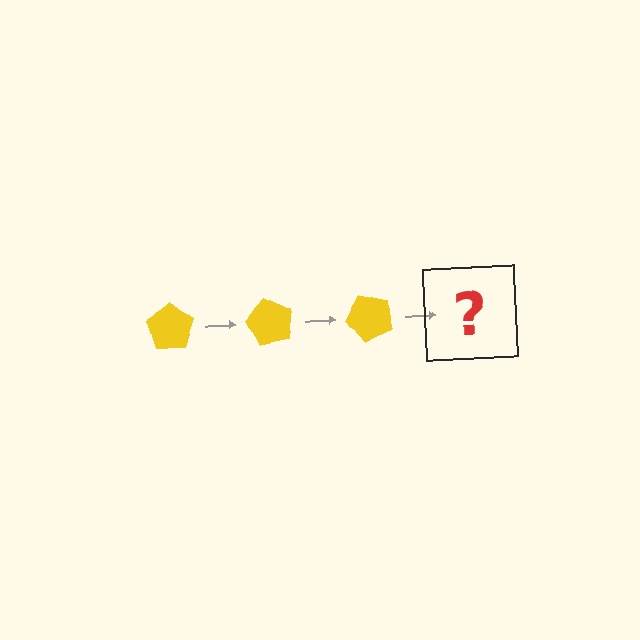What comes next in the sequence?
The next element should be a yellow pentagon rotated 180 degrees.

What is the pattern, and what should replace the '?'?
The pattern is that the pentagon rotates 60 degrees each step. The '?' should be a yellow pentagon rotated 180 degrees.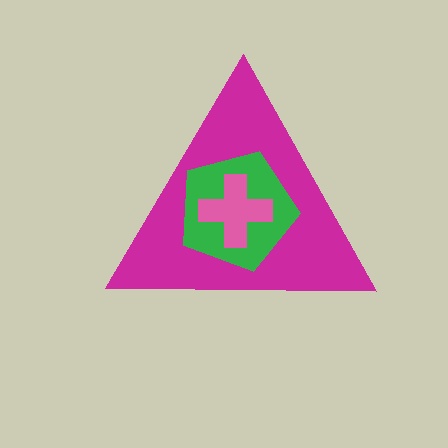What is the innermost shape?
The pink cross.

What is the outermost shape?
The magenta triangle.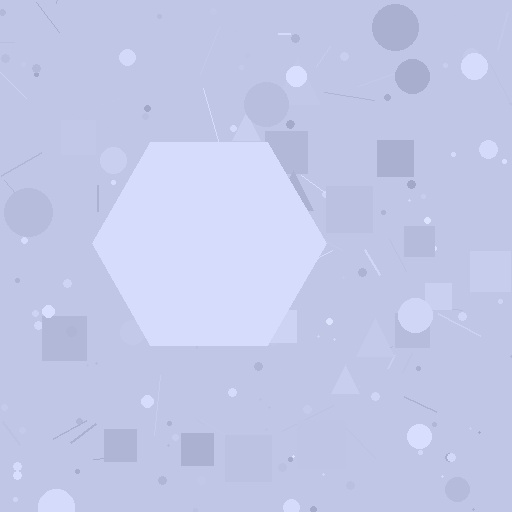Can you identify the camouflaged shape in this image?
The camouflaged shape is a hexagon.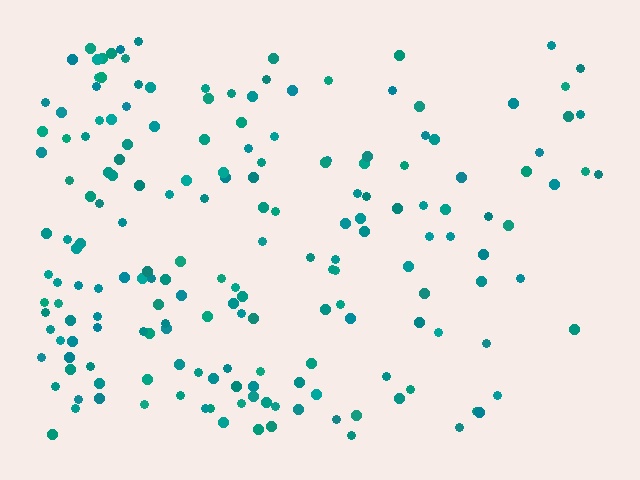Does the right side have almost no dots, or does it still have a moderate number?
Still a moderate number, just noticeably fewer than the left.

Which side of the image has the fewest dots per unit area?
The right.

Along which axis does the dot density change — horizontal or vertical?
Horizontal.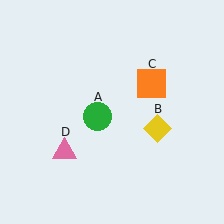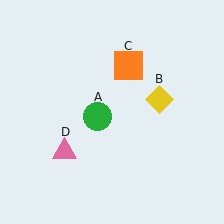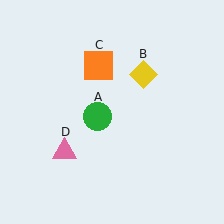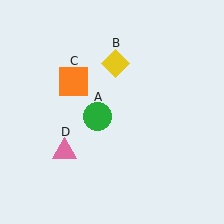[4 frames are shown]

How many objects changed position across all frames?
2 objects changed position: yellow diamond (object B), orange square (object C).